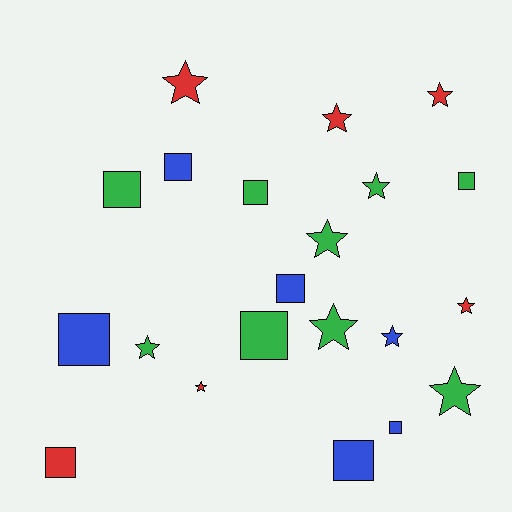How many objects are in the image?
There are 21 objects.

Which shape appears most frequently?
Star, with 11 objects.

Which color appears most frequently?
Green, with 9 objects.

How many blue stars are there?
There is 1 blue star.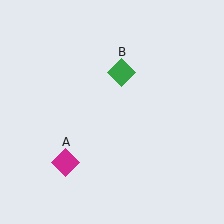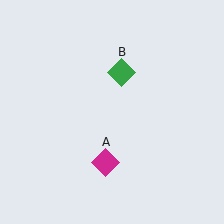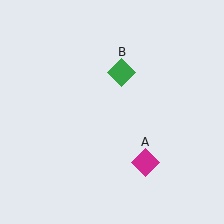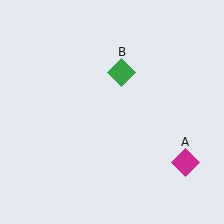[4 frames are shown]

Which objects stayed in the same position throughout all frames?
Green diamond (object B) remained stationary.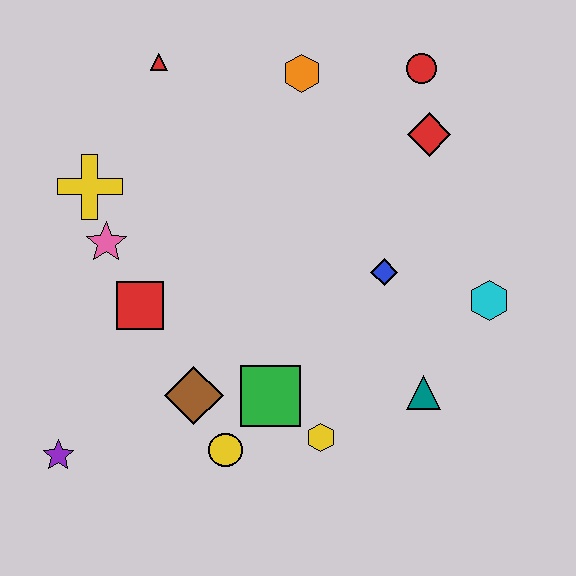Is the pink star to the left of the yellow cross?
No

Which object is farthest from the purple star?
The red circle is farthest from the purple star.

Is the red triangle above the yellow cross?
Yes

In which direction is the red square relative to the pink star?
The red square is below the pink star.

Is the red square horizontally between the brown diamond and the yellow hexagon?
No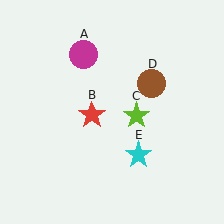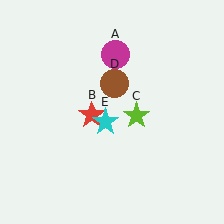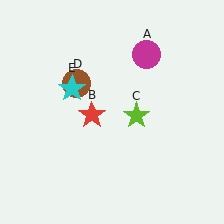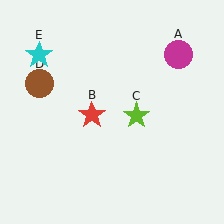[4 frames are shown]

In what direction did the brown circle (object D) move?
The brown circle (object D) moved left.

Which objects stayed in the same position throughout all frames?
Red star (object B) and lime star (object C) remained stationary.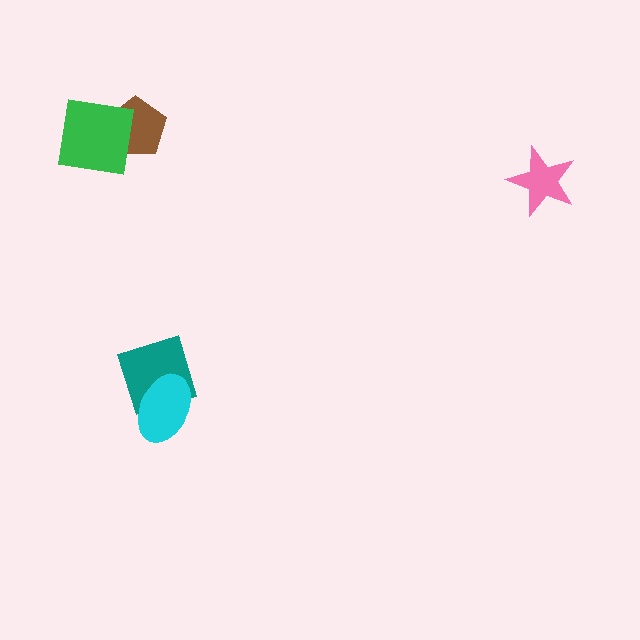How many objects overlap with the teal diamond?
1 object overlaps with the teal diamond.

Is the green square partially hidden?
No, no other shape covers it.